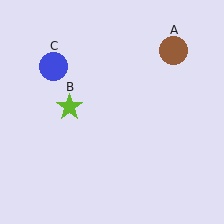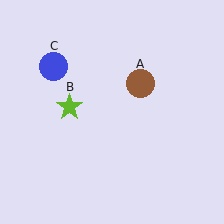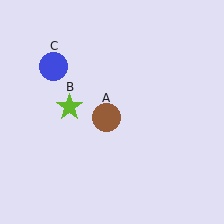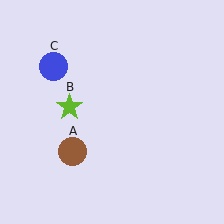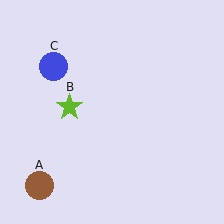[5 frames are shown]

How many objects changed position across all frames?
1 object changed position: brown circle (object A).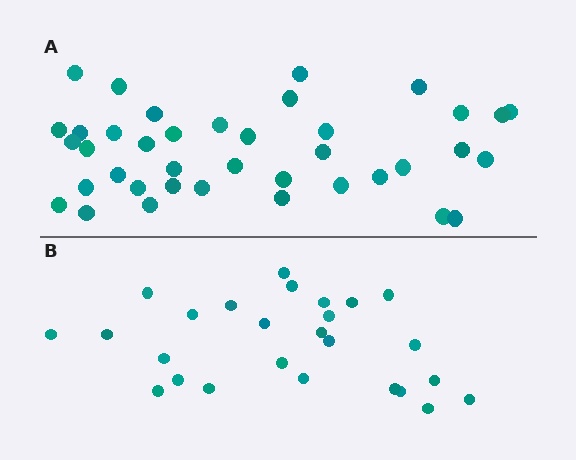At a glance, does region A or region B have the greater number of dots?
Region A (the top region) has more dots.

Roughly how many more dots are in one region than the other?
Region A has approximately 15 more dots than region B.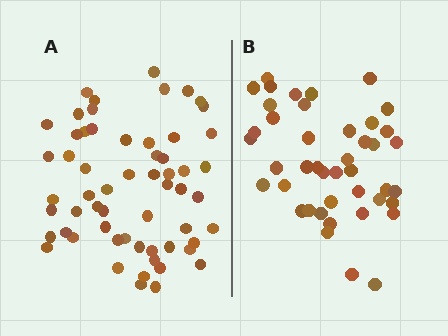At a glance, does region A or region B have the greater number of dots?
Region A (the left region) has more dots.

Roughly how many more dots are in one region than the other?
Region A has approximately 15 more dots than region B.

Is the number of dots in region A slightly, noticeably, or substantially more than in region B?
Region A has noticeably more, but not dramatically so. The ratio is roughly 1.4 to 1.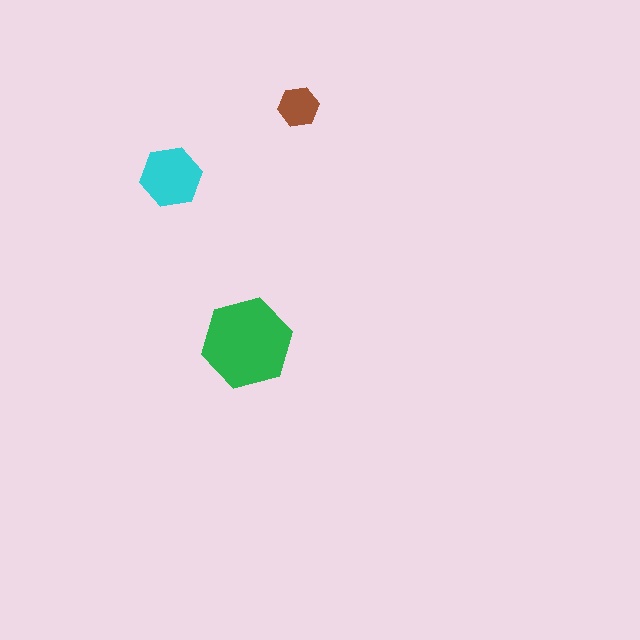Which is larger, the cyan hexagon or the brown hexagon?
The cyan one.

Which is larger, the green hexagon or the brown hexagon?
The green one.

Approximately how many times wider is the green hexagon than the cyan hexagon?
About 1.5 times wider.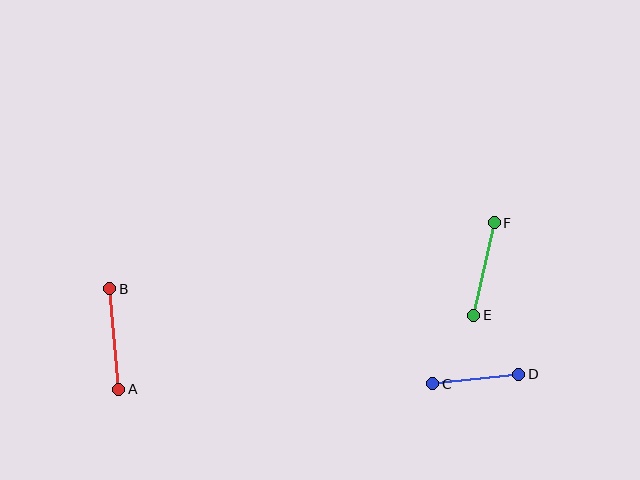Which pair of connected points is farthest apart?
Points A and B are farthest apart.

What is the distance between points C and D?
The distance is approximately 86 pixels.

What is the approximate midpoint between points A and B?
The midpoint is at approximately (114, 339) pixels.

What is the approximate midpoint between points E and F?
The midpoint is at approximately (484, 269) pixels.